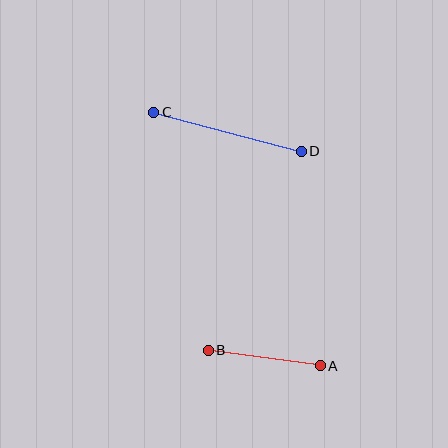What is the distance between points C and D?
The distance is approximately 152 pixels.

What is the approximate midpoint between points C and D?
The midpoint is at approximately (227, 132) pixels.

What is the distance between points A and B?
The distance is approximately 113 pixels.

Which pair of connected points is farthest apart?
Points C and D are farthest apart.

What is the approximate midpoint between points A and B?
The midpoint is at approximately (264, 358) pixels.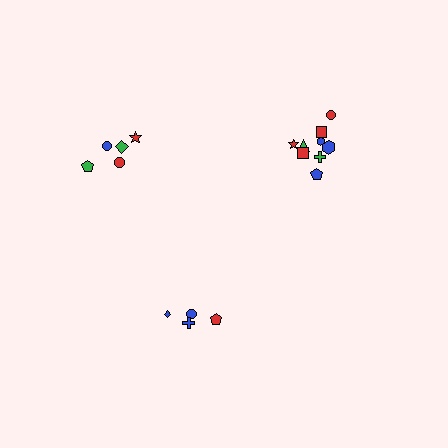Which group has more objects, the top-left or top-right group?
The top-right group.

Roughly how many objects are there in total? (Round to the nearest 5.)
Roughly 20 objects in total.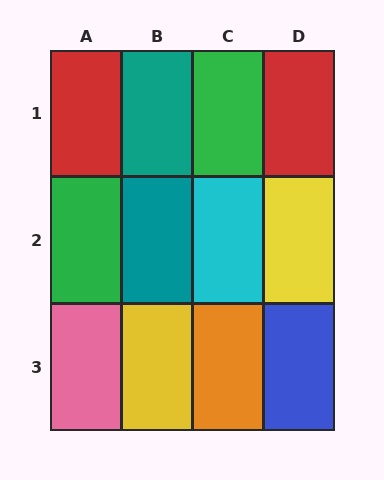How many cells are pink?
1 cell is pink.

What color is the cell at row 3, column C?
Orange.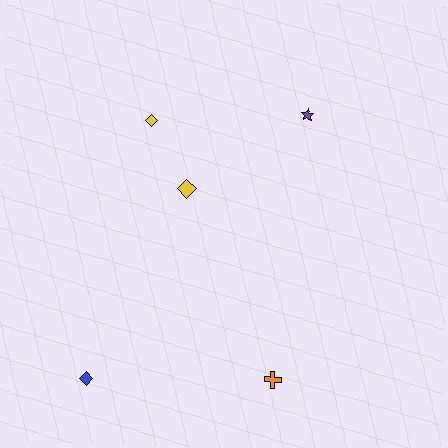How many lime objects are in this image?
There are no lime objects.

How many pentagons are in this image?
There are no pentagons.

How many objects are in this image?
There are 5 objects.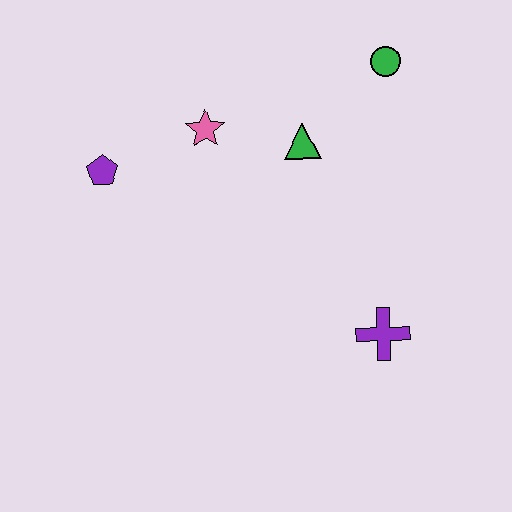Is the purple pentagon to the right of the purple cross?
No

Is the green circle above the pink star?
Yes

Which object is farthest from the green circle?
The purple pentagon is farthest from the green circle.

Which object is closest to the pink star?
The green triangle is closest to the pink star.